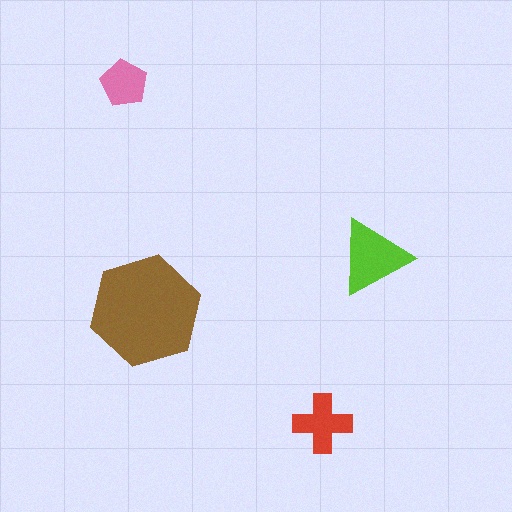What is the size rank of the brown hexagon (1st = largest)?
1st.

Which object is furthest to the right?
The lime triangle is rightmost.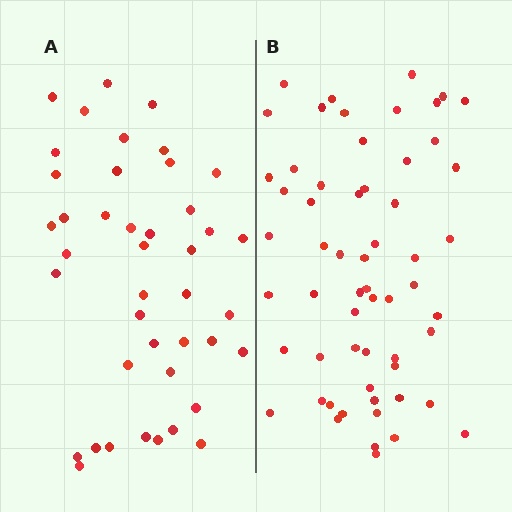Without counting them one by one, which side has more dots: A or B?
Region B (the right region) has more dots.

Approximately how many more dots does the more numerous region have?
Region B has approximately 15 more dots than region A.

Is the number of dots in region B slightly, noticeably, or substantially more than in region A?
Region B has noticeably more, but not dramatically so. The ratio is roughly 1.4 to 1.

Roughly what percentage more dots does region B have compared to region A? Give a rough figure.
About 40% more.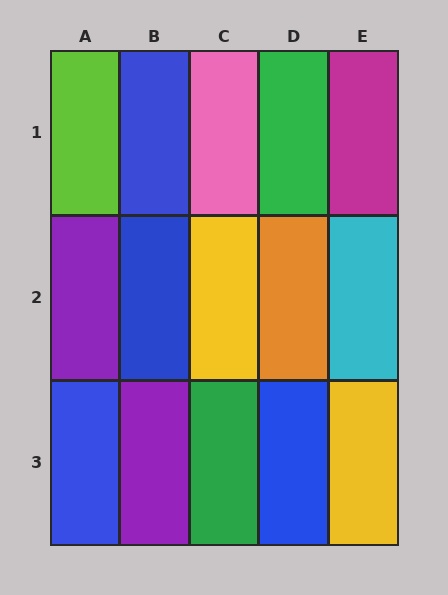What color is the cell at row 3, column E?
Yellow.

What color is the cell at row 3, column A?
Blue.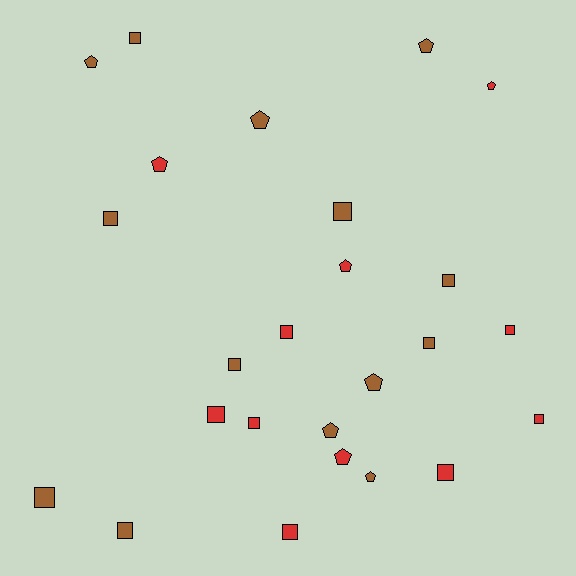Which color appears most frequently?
Brown, with 14 objects.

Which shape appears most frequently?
Square, with 15 objects.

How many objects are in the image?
There are 25 objects.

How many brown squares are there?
There are 8 brown squares.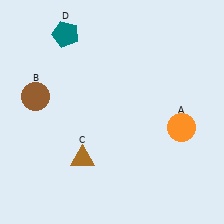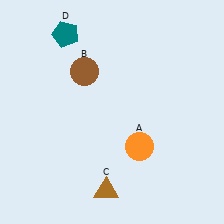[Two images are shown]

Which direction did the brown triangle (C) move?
The brown triangle (C) moved down.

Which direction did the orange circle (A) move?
The orange circle (A) moved left.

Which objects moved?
The objects that moved are: the orange circle (A), the brown circle (B), the brown triangle (C).